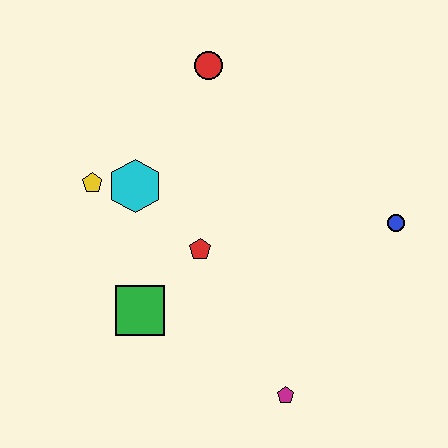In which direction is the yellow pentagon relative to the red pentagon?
The yellow pentagon is to the left of the red pentagon.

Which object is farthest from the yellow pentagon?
The blue circle is farthest from the yellow pentagon.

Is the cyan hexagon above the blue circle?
Yes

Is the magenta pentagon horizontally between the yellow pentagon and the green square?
No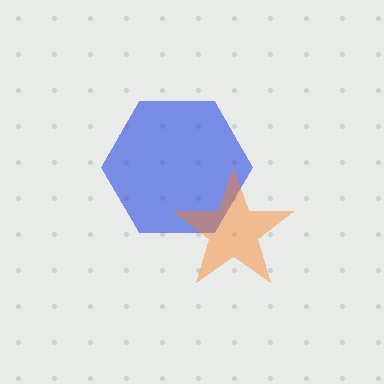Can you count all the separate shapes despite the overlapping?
Yes, there are 2 separate shapes.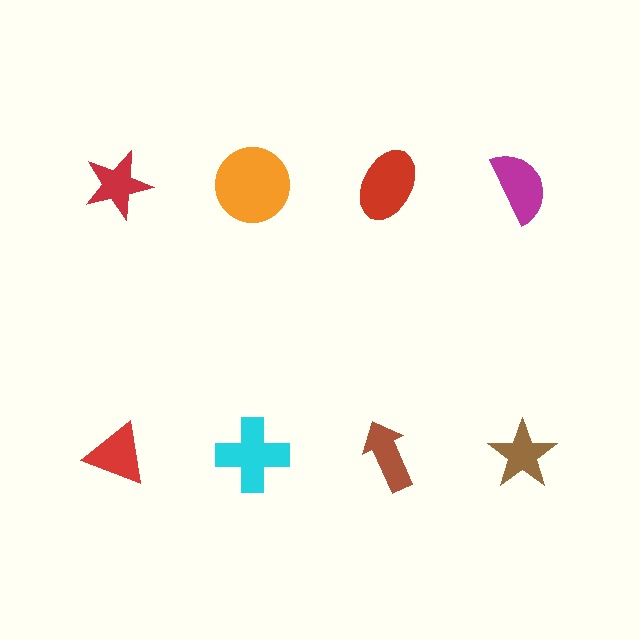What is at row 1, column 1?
A red star.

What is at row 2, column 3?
A brown arrow.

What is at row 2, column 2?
A cyan cross.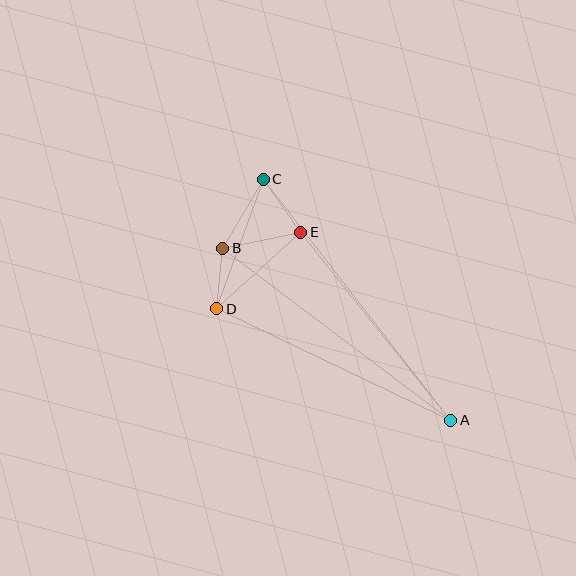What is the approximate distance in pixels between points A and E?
The distance between A and E is approximately 240 pixels.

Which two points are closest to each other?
Points B and D are closest to each other.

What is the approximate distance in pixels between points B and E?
The distance between B and E is approximately 80 pixels.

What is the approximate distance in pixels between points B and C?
The distance between B and C is approximately 80 pixels.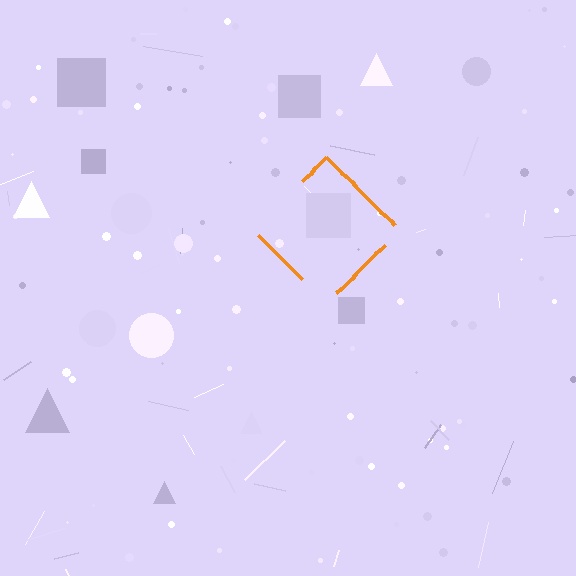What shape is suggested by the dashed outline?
The dashed outline suggests a diamond.